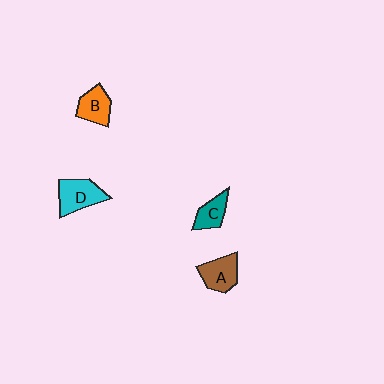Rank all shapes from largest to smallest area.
From largest to smallest: D (cyan), A (brown), B (orange), C (teal).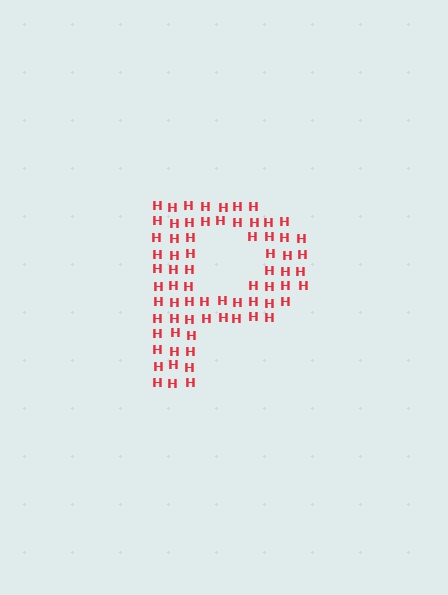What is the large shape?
The large shape is the letter P.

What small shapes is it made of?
It is made of small letter H's.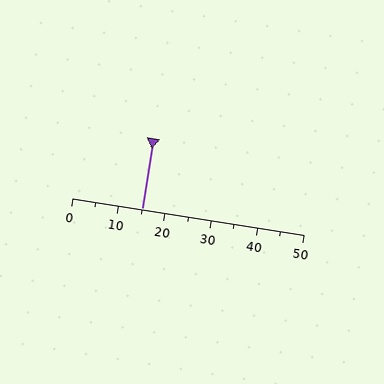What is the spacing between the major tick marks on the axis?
The major ticks are spaced 10 apart.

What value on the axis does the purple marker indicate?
The marker indicates approximately 15.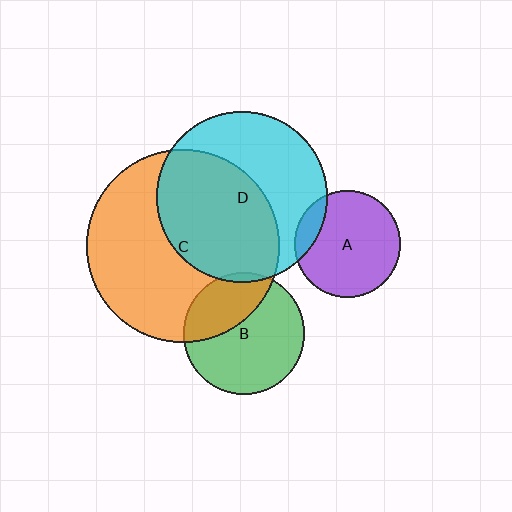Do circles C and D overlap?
Yes.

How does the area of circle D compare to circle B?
Approximately 2.0 times.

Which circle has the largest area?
Circle C (orange).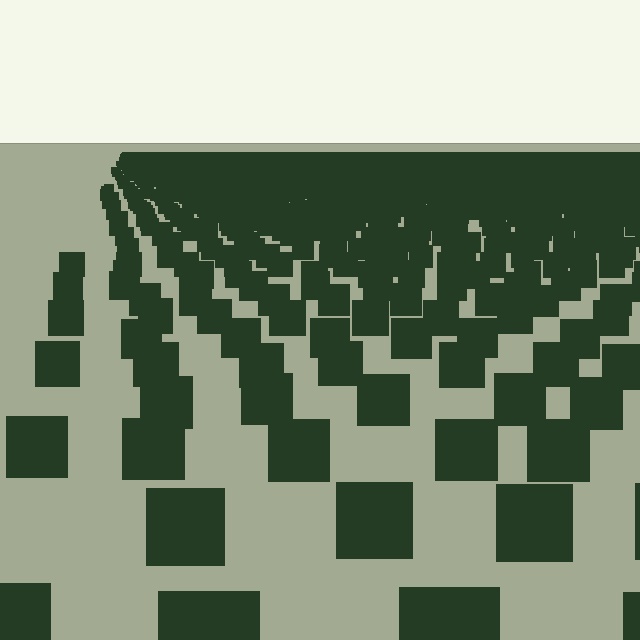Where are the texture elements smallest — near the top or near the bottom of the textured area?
Near the top.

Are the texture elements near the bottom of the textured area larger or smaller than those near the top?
Larger. Near the bottom, elements are closer to the viewer and appear at a bigger on-screen size.